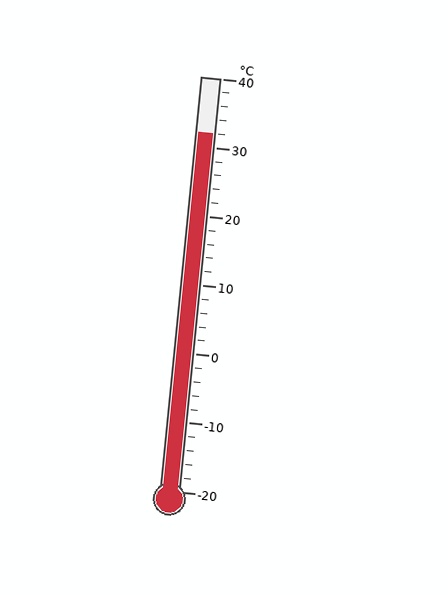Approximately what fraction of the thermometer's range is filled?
The thermometer is filled to approximately 85% of its range.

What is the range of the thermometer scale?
The thermometer scale ranges from -20°C to 40°C.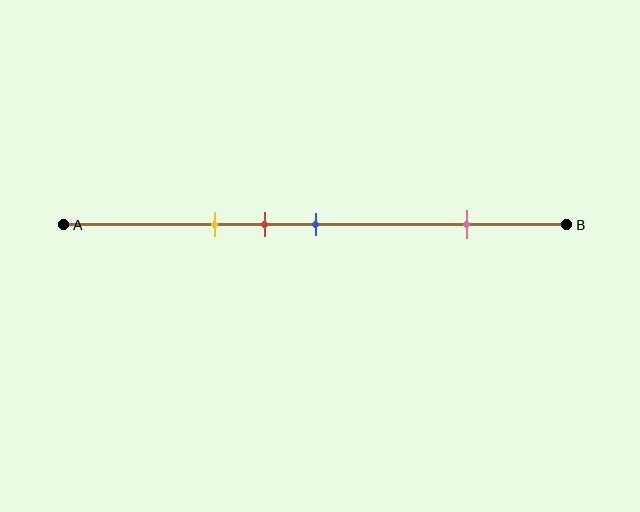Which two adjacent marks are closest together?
The red and blue marks are the closest adjacent pair.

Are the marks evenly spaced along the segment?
No, the marks are not evenly spaced.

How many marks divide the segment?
There are 4 marks dividing the segment.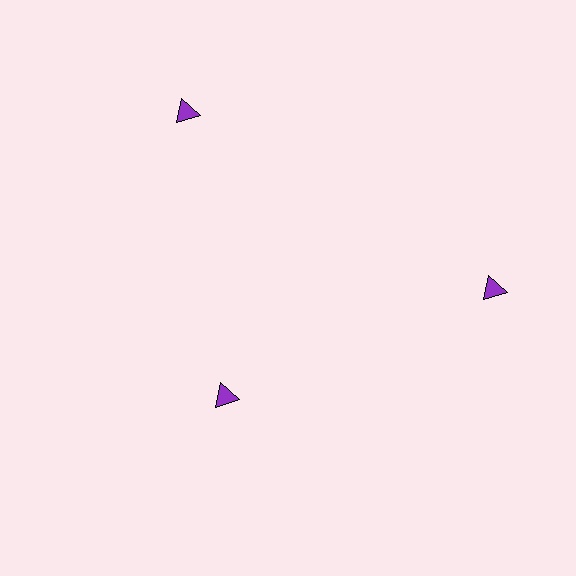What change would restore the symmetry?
The symmetry would be restored by moving it outward, back onto the ring so that all 3 triangles sit at equal angles and equal distance from the center.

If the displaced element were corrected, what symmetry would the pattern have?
It would have 3-fold rotational symmetry — the pattern would map onto itself every 120 degrees.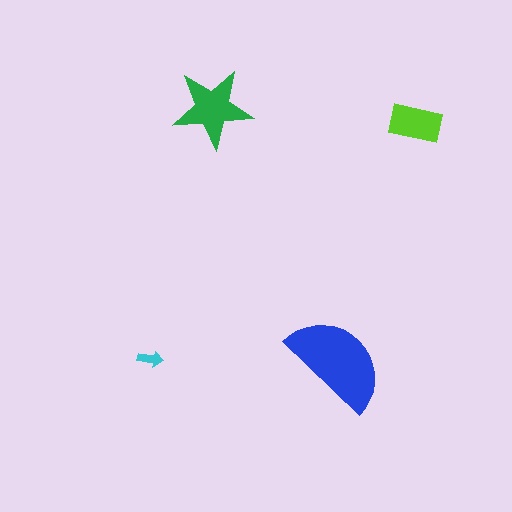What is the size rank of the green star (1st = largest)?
2nd.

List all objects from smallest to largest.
The cyan arrow, the lime rectangle, the green star, the blue semicircle.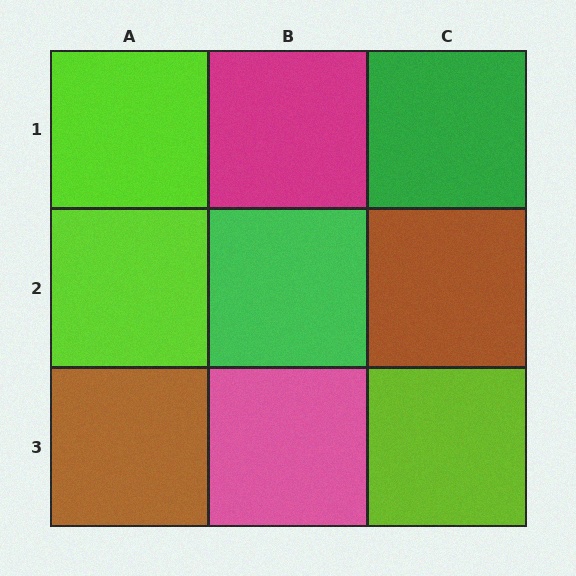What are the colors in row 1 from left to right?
Lime, magenta, green.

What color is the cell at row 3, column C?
Lime.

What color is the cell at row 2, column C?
Brown.